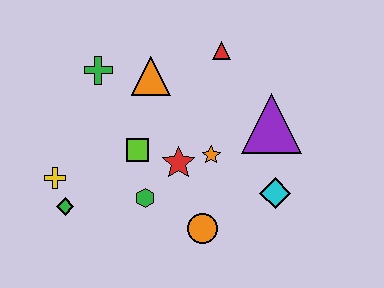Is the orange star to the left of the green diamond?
No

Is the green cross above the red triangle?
No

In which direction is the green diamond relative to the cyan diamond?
The green diamond is to the left of the cyan diamond.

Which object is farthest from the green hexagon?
The red triangle is farthest from the green hexagon.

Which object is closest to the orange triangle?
The green cross is closest to the orange triangle.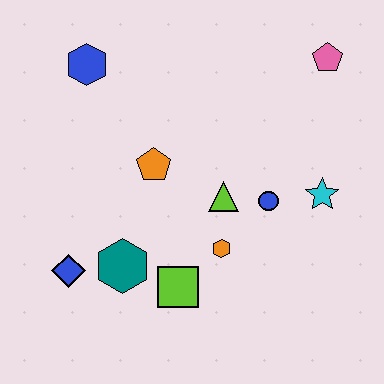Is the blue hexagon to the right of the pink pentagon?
No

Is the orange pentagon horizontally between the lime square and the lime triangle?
No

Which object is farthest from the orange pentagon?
The pink pentagon is farthest from the orange pentagon.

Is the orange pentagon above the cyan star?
Yes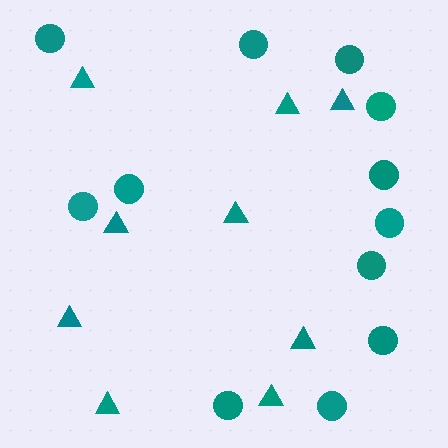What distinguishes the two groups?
There are 2 groups: one group of triangles (9) and one group of circles (12).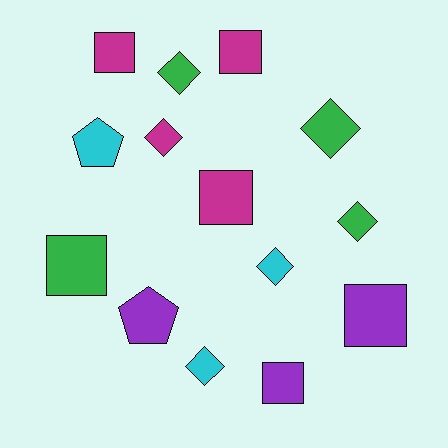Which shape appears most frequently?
Diamond, with 6 objects.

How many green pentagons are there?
There are no green pentagons.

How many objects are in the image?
There are 14 objects.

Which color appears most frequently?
Green, with 4 objects.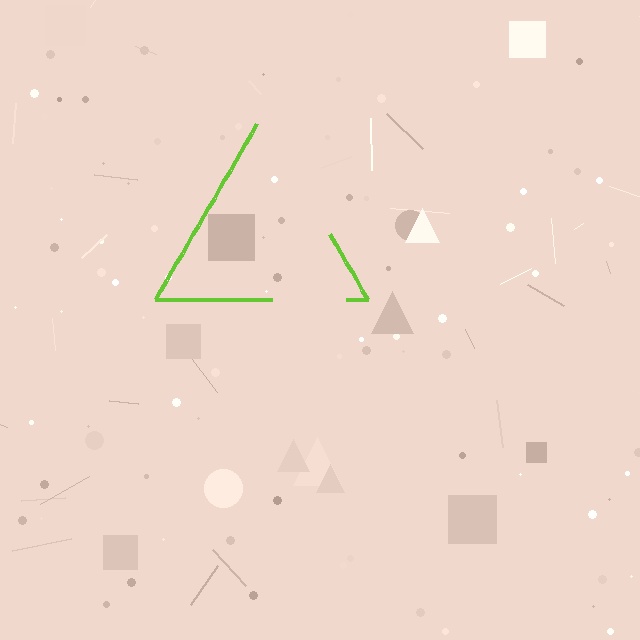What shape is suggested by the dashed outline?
The dashed outline suggests a triangle.